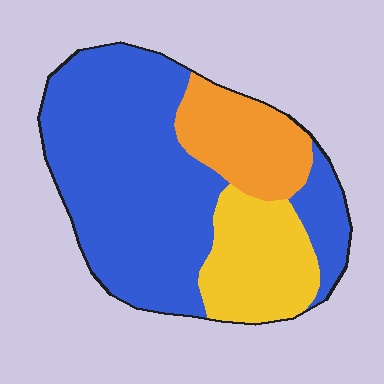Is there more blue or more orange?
Blue.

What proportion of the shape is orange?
Orange takes up between a sixth and a third of the shape.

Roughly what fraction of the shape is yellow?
Yellow covers 20% of the shape.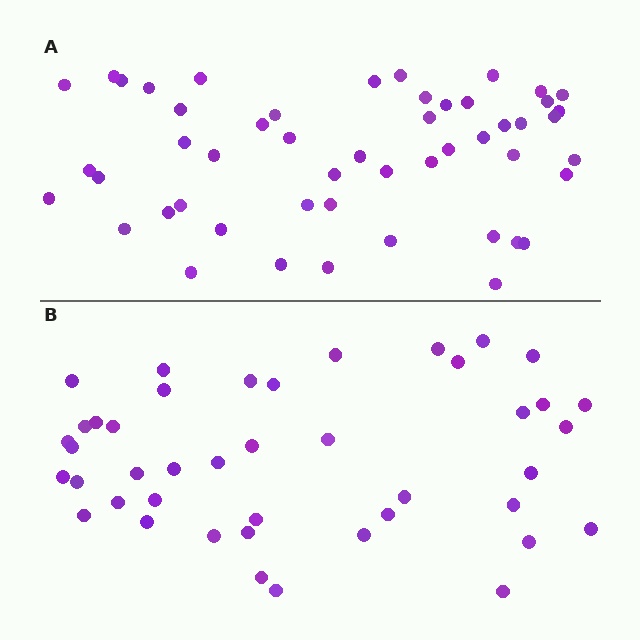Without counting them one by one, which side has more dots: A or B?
Region A (the top region) has more dots.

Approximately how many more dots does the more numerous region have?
Region A has roughly 8 or so more dots than region B.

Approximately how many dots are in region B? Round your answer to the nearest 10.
About 40 dots. (The exact count is 43, which rounds to 40.)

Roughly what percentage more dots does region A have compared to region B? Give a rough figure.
About 20% more.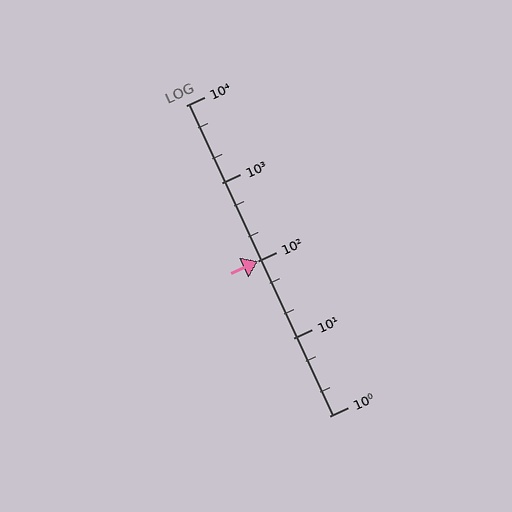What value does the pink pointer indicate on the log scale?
The pointer indicates approximately 99.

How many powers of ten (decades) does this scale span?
The scale spans 4 decades, from 1 to 10000.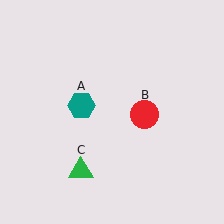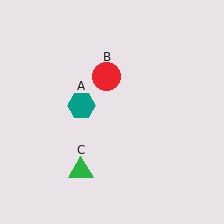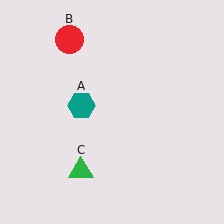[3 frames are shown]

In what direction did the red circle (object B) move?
The red circle (object B) moved up and to the left.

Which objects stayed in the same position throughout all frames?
Teal hexagon (object A) and green triangle (object C) remained stationary.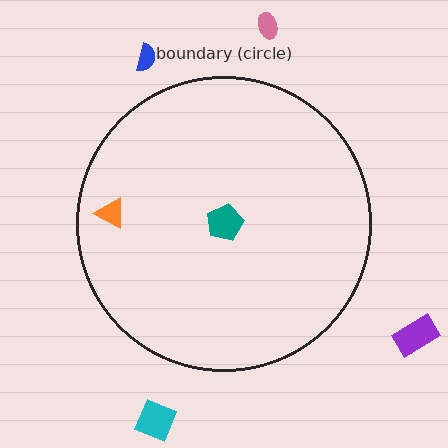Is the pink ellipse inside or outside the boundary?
Outside.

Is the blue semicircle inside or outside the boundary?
Outside.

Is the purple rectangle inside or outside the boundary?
Outside.